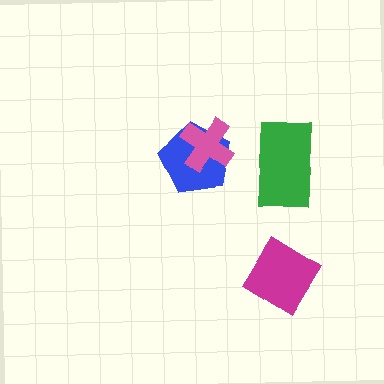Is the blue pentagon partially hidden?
Yes, it is partially covered by another shape.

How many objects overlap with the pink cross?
1 object overlaps with the pink cross.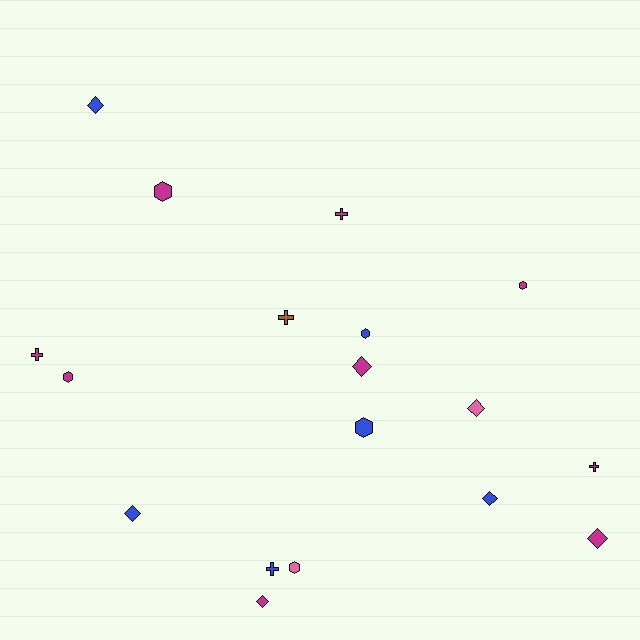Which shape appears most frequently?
Diamond, with 7 objects.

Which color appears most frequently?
Magenta, with 9 objects.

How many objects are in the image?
There are 18 objects.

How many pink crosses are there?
There are no pink crosses.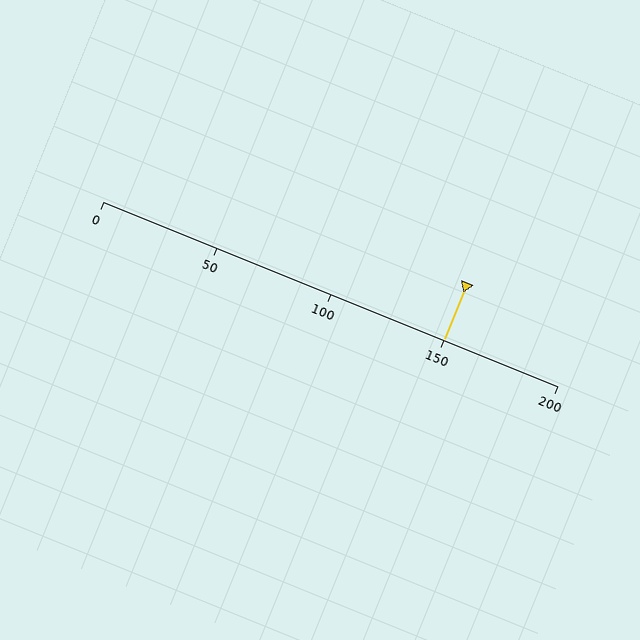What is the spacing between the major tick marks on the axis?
The major ticks are spaced 50 apart.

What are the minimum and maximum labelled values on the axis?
The axis runs from 0 to 200.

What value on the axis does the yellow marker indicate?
The marker indicates approximately 150.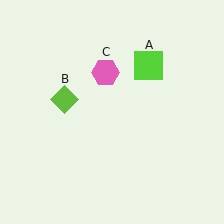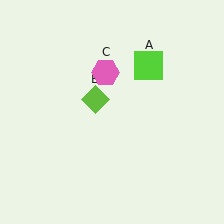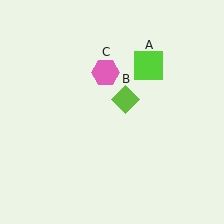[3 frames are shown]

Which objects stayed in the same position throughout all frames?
Lime square (object A) and pink hexagon (object C) remained stationary.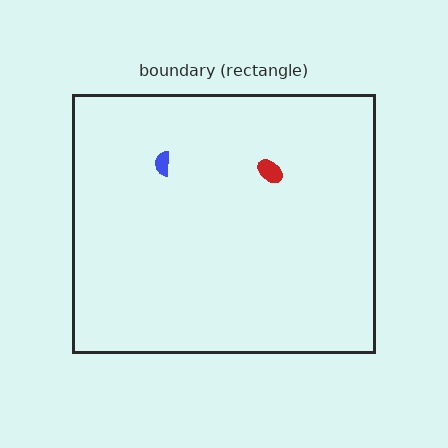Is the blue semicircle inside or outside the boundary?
Inside.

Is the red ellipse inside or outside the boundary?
Inside.